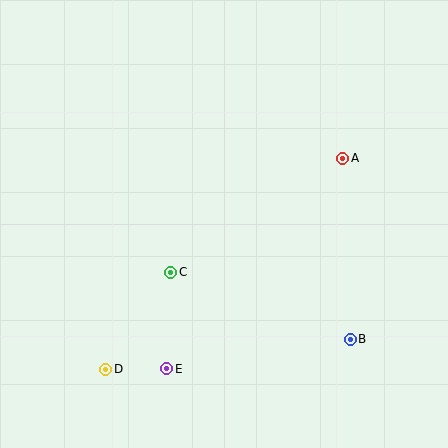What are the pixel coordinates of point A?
Point A is at (343, 159).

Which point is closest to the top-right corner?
Point A is closest to the top-right corner.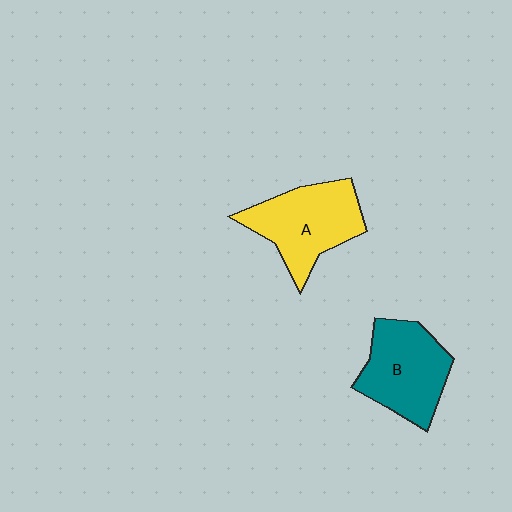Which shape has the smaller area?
Shape B (teal).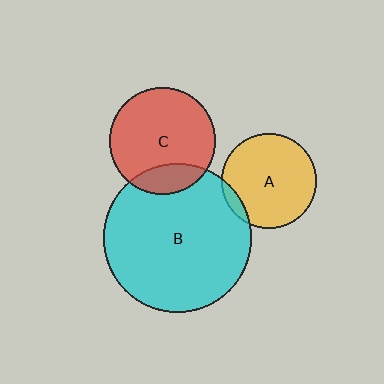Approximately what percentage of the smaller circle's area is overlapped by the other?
Approximately 20%.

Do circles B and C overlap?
Yes.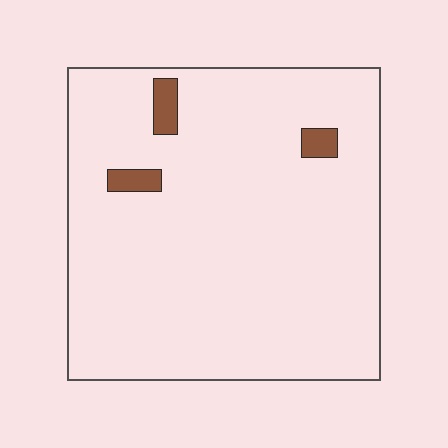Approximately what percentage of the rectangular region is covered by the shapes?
Approximately 5%.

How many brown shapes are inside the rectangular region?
3.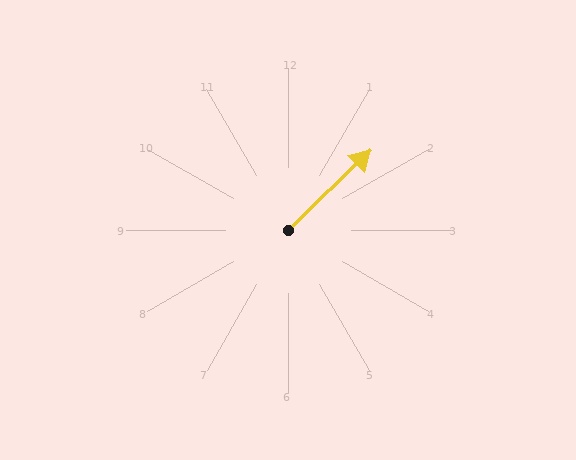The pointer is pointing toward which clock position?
Roughly 2 o'clock.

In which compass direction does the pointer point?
Northeast.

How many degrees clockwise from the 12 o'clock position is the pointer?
Approximately 46 degrees.